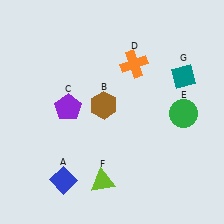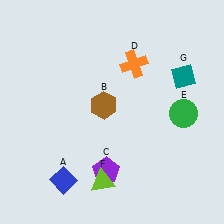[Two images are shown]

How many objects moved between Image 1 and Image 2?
1 object moved between the two images.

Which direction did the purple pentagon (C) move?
The purple pentagon (C) moved down.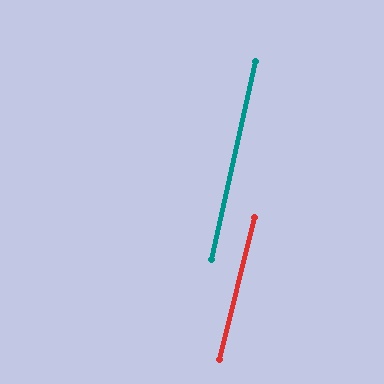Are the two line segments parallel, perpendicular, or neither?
Parallel — their directions differ by only 1.5°.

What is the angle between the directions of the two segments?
Approximately 2 degrees.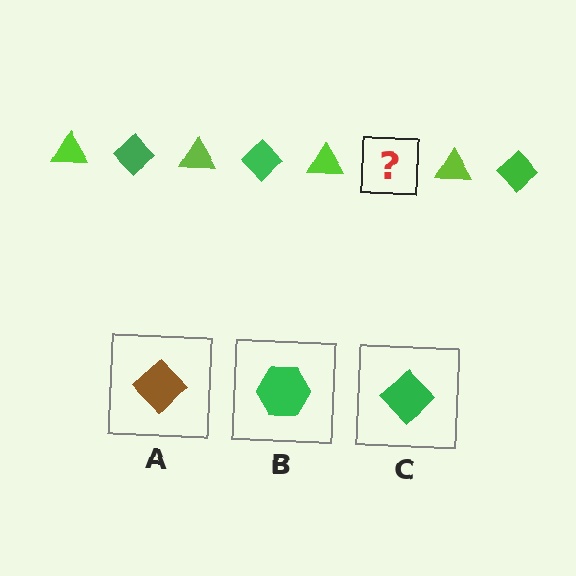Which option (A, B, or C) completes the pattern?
C.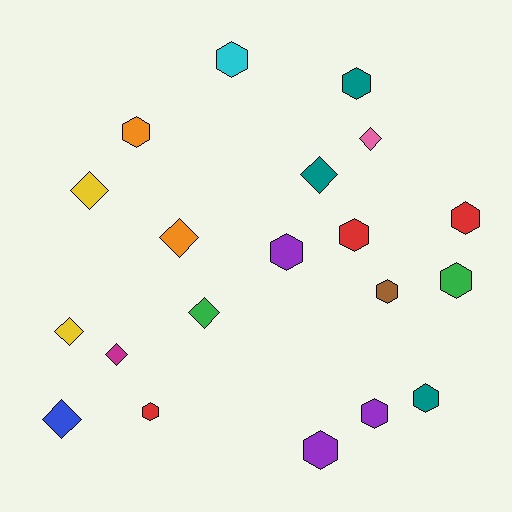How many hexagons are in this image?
There are 12 hexagons.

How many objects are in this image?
There are 20 objects.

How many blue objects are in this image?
There is 1 blue object.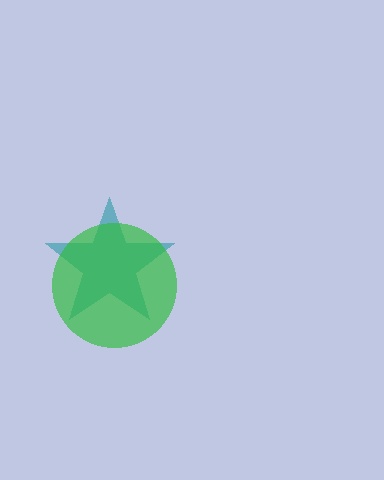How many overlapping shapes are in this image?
There are 2 overlapping shapes in the image.